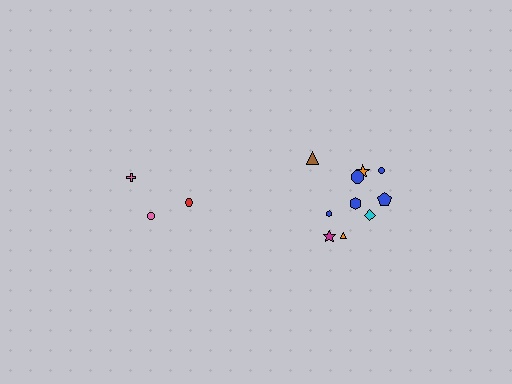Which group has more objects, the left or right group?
The right group.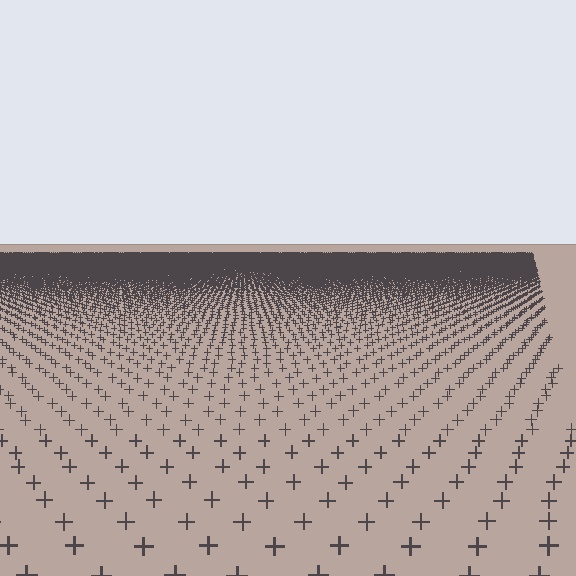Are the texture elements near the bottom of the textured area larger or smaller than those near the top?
Larger. Near the bottom, elements are closer to the viewer and appear at a bigger on-screen size.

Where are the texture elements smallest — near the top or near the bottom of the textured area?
Near the top.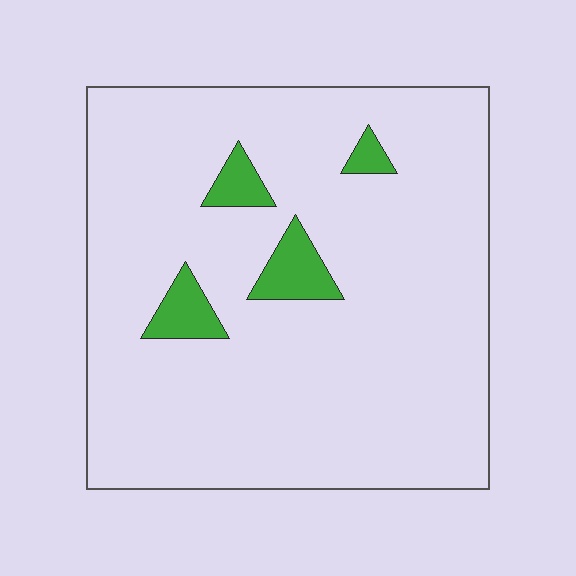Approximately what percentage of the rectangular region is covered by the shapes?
Approximately 5%.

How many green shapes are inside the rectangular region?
4.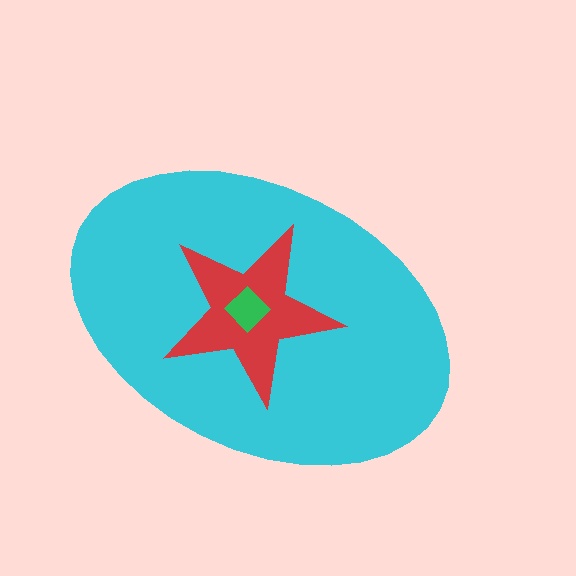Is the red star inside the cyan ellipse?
Yes.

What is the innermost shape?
The green diamond.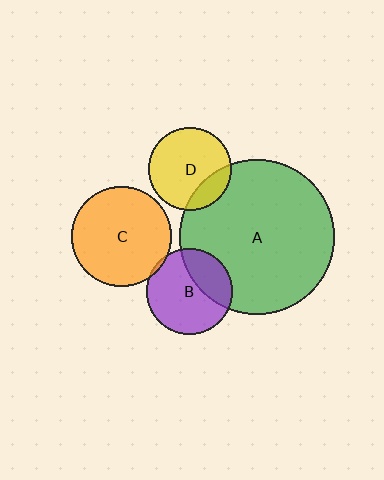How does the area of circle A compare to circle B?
Approximately 3.2 times.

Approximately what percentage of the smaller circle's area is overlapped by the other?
Approximately 30%.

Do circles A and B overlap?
Yes.